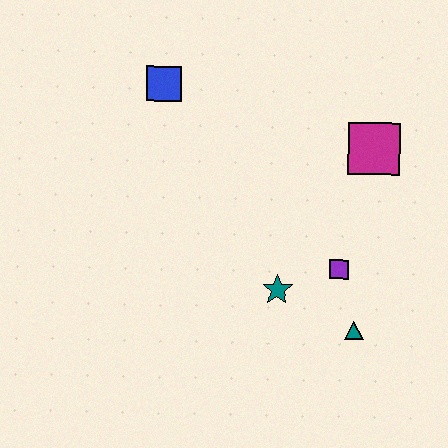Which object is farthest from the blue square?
The teal triangle is farthest from the blue square.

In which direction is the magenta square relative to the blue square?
The magenta square is to the right of the blue square.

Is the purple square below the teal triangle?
No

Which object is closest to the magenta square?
The purple square is closest to the magenta square.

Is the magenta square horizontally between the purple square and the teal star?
No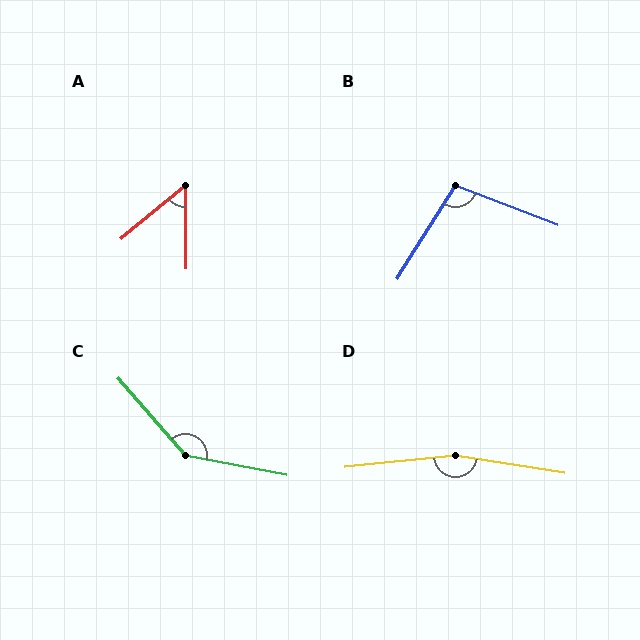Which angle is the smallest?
A, at approximately 51 degrees.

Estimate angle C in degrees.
Approximately 142 degrees.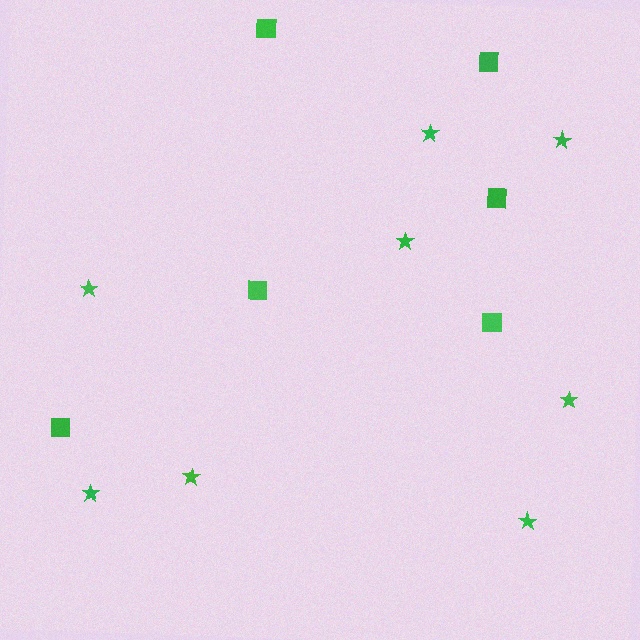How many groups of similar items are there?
There are 2 groups: one group of squares (6) and one group of stars (8).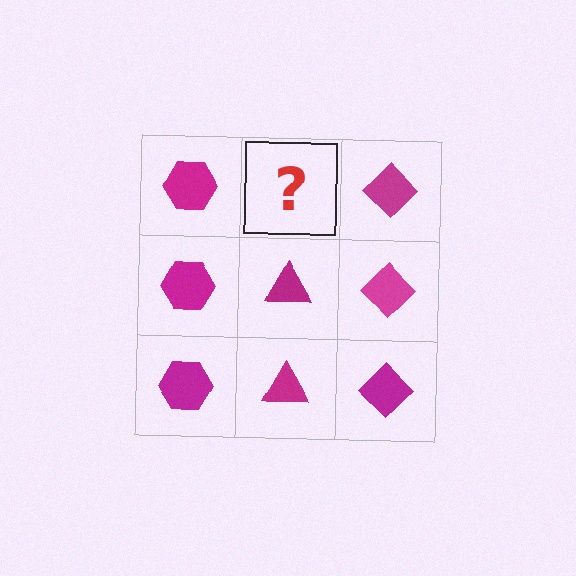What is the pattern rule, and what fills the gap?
The rule is that each column has a consistent shape. The gap should be filled with a magenta triangle.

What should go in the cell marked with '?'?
The missing cell should contain a magenta triangle.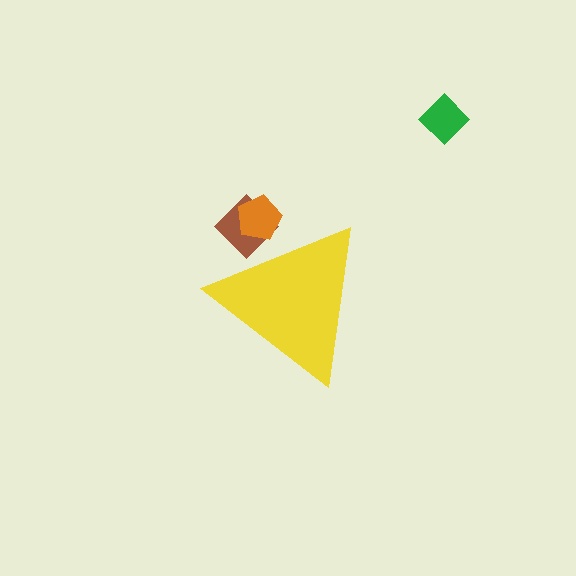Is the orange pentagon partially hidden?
Yes, the orange pentagon is partially hidden behind the yellow triangle.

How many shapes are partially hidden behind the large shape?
2 shapes are partially hidden.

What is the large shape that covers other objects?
A yellow triangle.